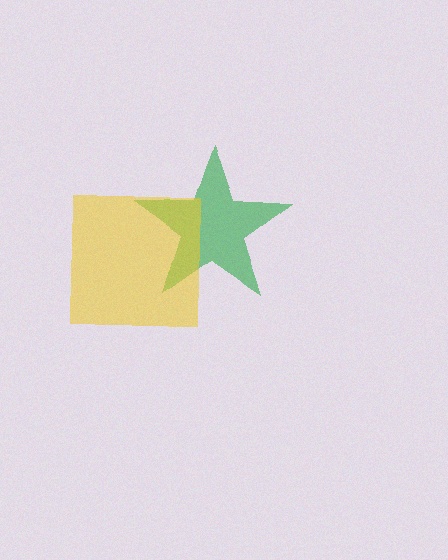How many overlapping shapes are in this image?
There are 2 overlapping shapes in the image.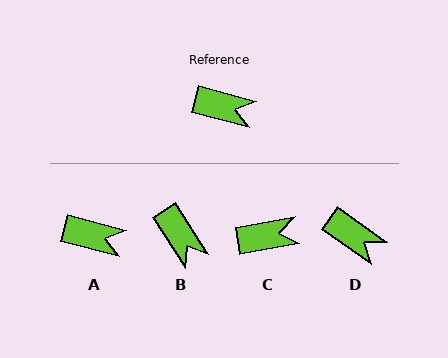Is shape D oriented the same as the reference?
No, it is off by about 21 degrees.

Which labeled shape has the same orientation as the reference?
A.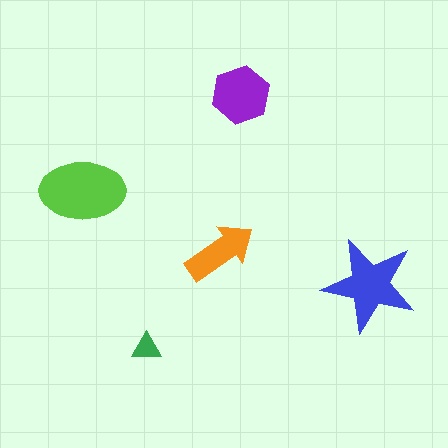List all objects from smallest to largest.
The green triangle, the orange arrow, the purple hexagon, the blue star, the lime ellipse.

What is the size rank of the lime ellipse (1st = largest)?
1st.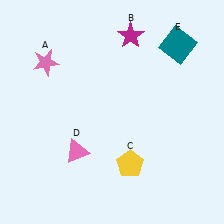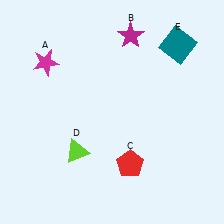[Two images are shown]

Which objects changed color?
A changed from pink to magenta. C changed from yellow to red. D changed from pink to lime.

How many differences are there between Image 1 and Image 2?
There are 3 differences between the two images.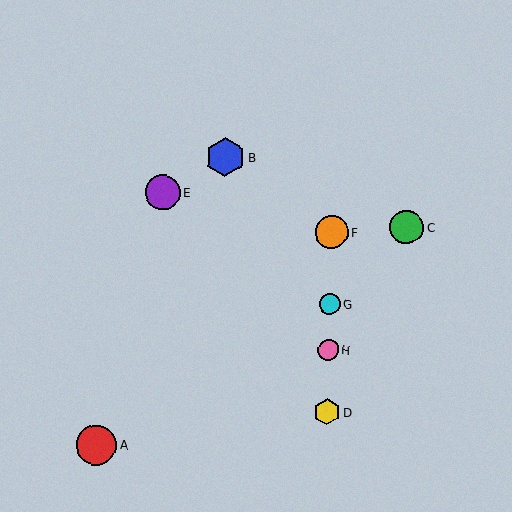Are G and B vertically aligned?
No, G is at x≈330 and B is at x≈226.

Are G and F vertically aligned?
Yes, both are at x≈330.